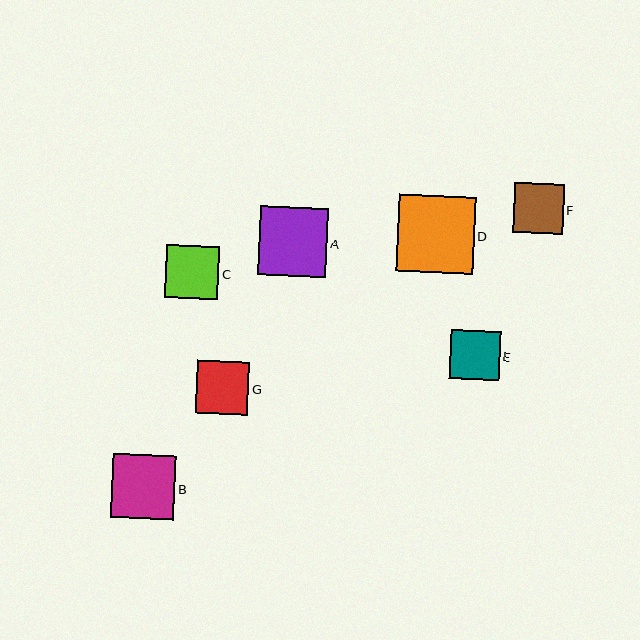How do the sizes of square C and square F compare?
Square C and square F are approximately the same size.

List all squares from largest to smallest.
From largest to smallest: D, A, B, C, G, F, E.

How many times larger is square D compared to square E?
Square D is approximately 1.6 times the size of square E.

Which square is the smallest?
Square E is the smallest with a size of approximately 49 pixels.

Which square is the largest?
Square D is the largest with a size of approximately 77 pixels.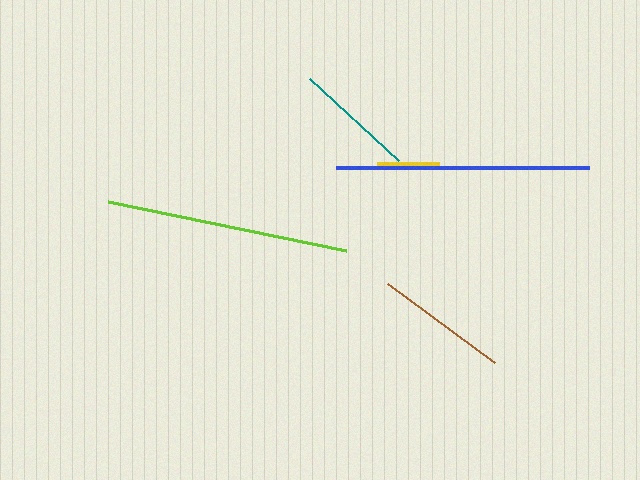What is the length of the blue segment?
The blue segment is approximately 253 pixels long.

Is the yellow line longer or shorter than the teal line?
The teal line is longer than the yellow line.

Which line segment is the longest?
The blue line is the longest at approximately 253 pixels.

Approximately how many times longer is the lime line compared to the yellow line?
The lime line is approximately 3.9 times the length of the yellow line.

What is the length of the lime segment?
The lime segment is approximately 242 pixels long.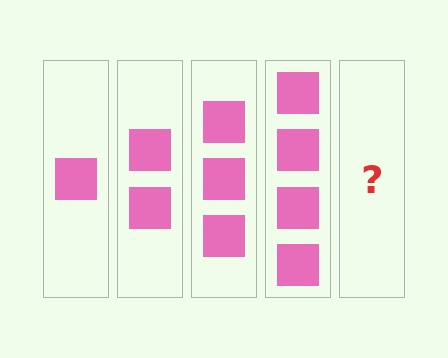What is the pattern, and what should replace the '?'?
The pattern is that each step adds one more square. The '?' should be 5 squares.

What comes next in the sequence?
The next element should be 5 squares.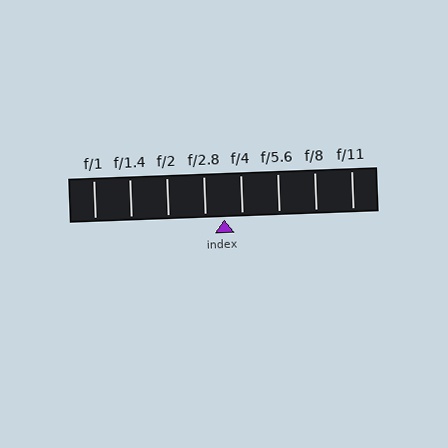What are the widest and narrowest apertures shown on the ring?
The widest aperture shown is f/1 and the narrowest is f/11.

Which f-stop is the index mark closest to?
The index mark is closest to f/4.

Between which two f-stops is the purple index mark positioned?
The index mark is between f/2.8 and f/4.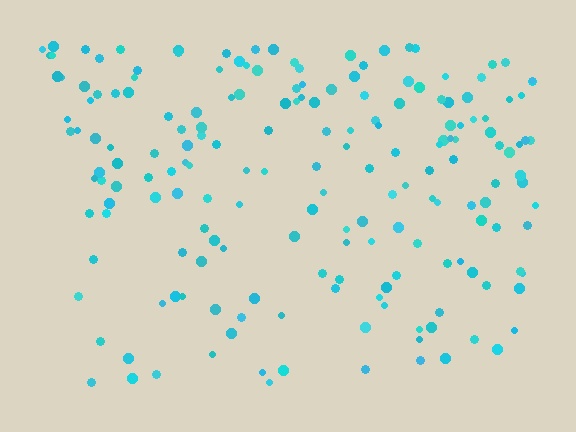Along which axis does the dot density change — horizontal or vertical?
Vertical.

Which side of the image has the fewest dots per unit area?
The bottom.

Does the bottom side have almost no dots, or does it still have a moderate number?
Still a moderate number, just noticeably fewer than the top.